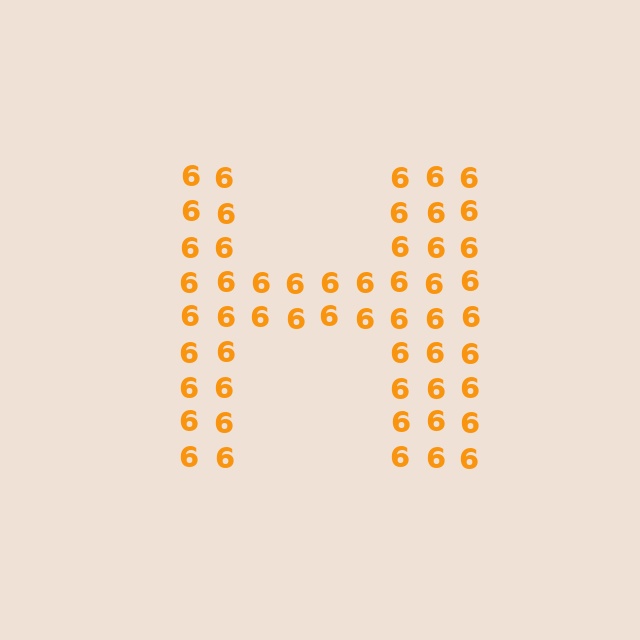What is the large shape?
The large shape is the letter H.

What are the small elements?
The small elements are digit 6's.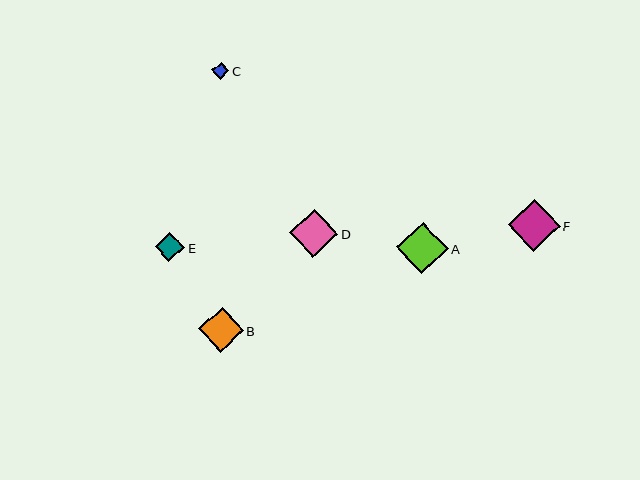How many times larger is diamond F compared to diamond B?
Diamond F is approximately 1.2 times the size of diamond B.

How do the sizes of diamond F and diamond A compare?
Diamond F and diamond A are approximately the same size.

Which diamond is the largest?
Diamond F is the largest with a size of approximately 52 pixels.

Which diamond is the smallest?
Diamond C is the smallest with a size of approximately 17 pixels.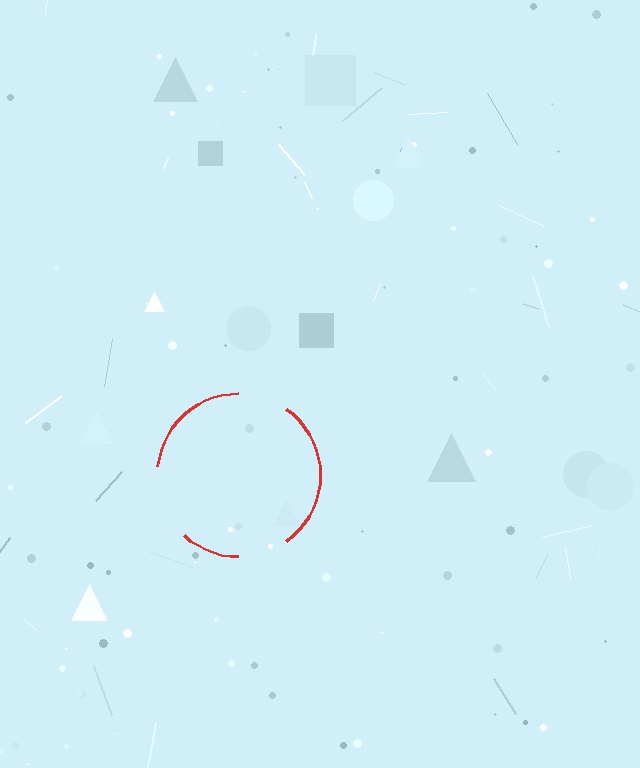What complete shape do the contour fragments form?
The contour fragments form a circle.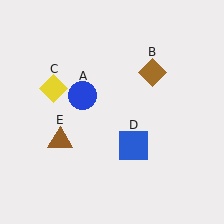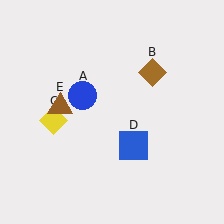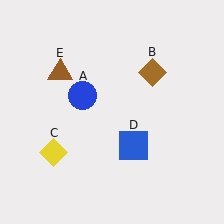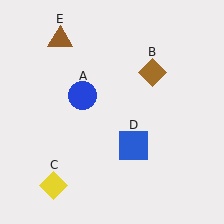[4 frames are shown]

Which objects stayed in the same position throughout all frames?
Blue circle (object A) and brown diamond (object B) and blue square (object D) remained stationary.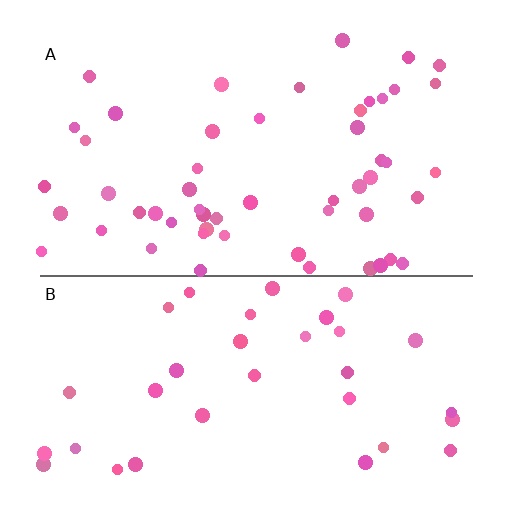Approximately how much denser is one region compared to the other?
Approximately 1.6× — region A over region B.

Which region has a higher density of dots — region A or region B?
A (the top).